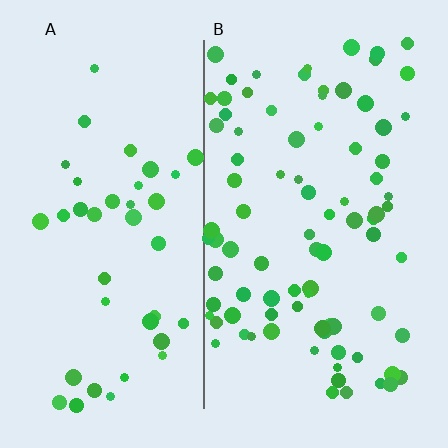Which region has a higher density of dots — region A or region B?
B (the right).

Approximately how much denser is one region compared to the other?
Approximately 2.2× — region B over region A.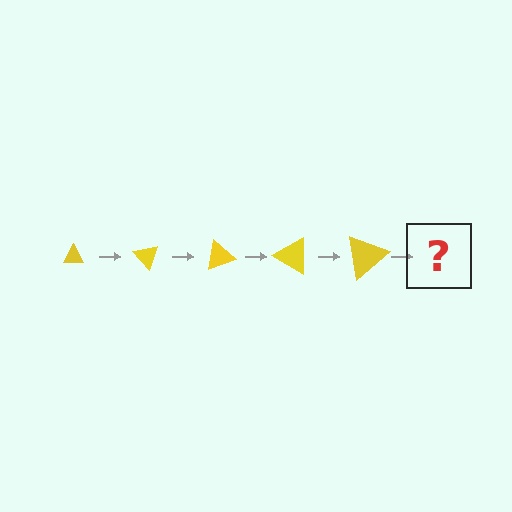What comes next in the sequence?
The next element should be a triangle, larger than the previous one and rotated 250 degrees from the start.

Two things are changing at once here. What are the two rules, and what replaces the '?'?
The two rules are that the triangle grows larger each step and it rotates 50 degrees each step. The '?' should be a triangle, larger than the previous one and rotated 250 degrees from the start.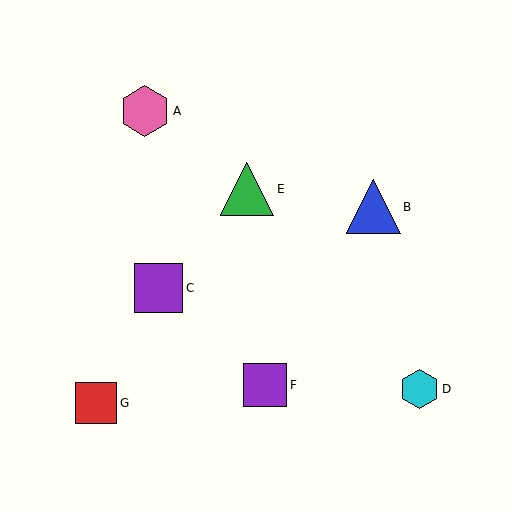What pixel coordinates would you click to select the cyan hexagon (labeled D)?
Click at (419, 389) to select the cyan hexagon D.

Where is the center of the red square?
The center of the red square is at (96, 403).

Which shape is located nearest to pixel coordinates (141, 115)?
The pink hexagon (labeled A) at (145, 111) is nearest to that location.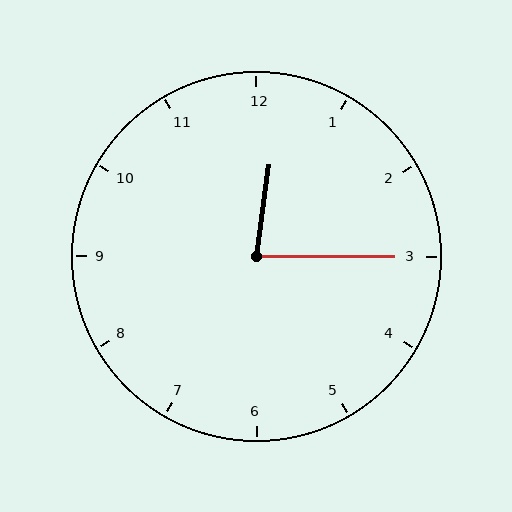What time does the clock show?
12:15.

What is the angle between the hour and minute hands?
Approximately 82 degrees.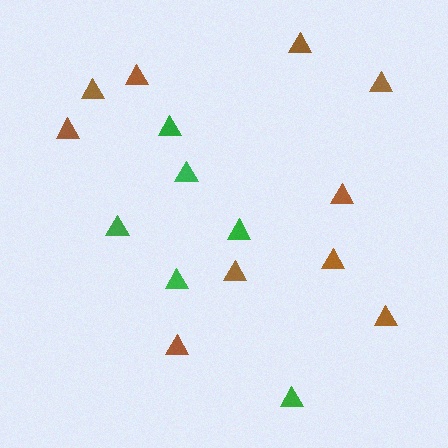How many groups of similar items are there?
There are 2 groups: one group of green triangles (6) and one group of brown triangles (10).